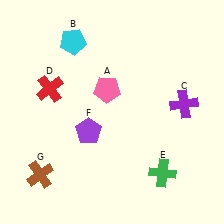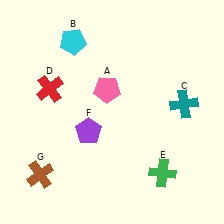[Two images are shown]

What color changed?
The cross (C) changed from purple in Image 1 to teal in Image 2.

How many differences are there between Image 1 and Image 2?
There is 1 difference between the two images.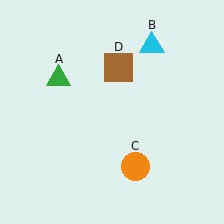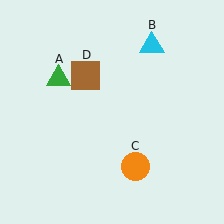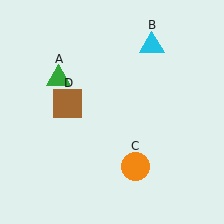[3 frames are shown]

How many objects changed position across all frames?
1 object changed position: brown square (object D).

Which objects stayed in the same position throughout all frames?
Green triangle (object A) and cyan triangle (object B) and orange circle (object C) remained stationary.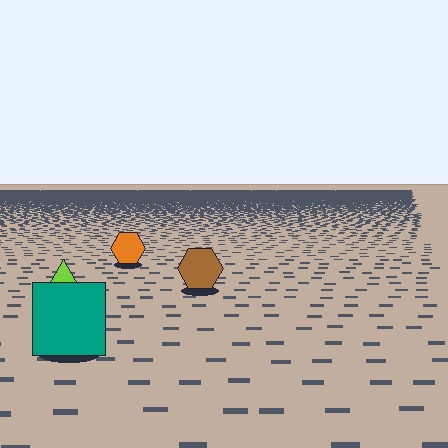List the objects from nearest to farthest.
From nearest to farthest: the teal square, the lime triangle, the brown hexagon, the orange hexagon.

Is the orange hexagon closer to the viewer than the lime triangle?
No. The lime triangle is closer — you can tell from the texture gradient: the ground texture is coarser near it.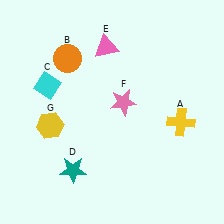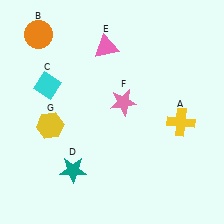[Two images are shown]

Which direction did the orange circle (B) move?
The orange circle (B) moved left.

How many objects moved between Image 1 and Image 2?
1 object moved between the two images.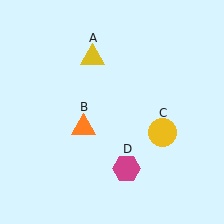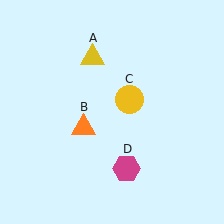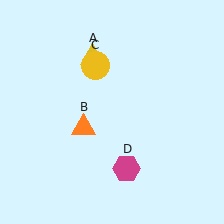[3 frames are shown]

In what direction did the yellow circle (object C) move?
The yellow circle (object C) moved up and to the left.